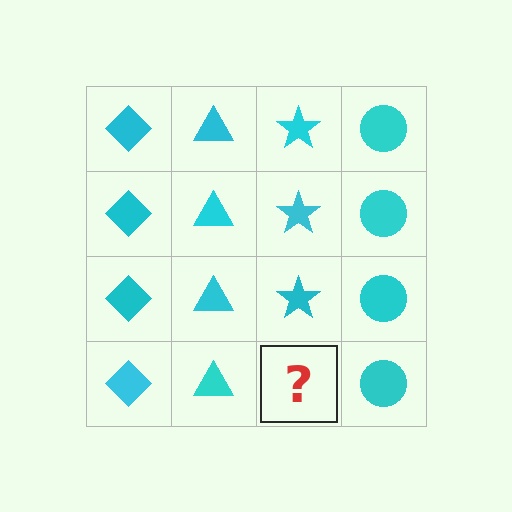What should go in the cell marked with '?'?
The missing cell should contain a cyan star.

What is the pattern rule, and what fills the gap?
The rule is that each column has a consistent shape. The gap should be filled with a cyan star.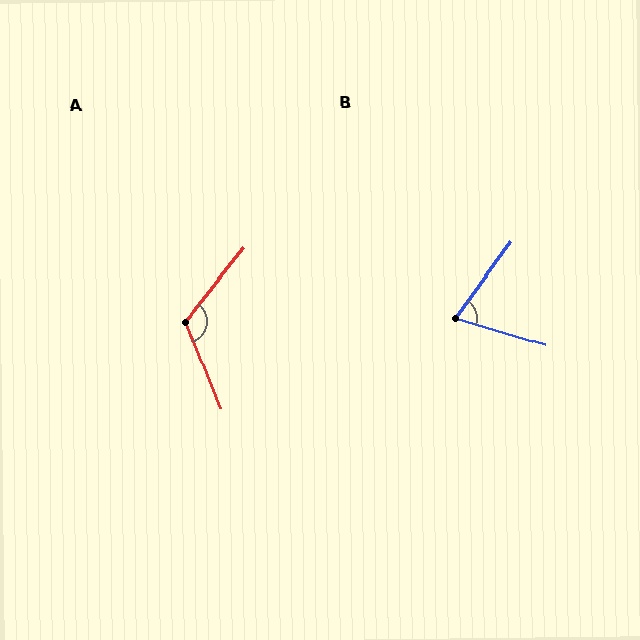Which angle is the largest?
A, at approximately 120 degrees.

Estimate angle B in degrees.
Approximately 71 degrees.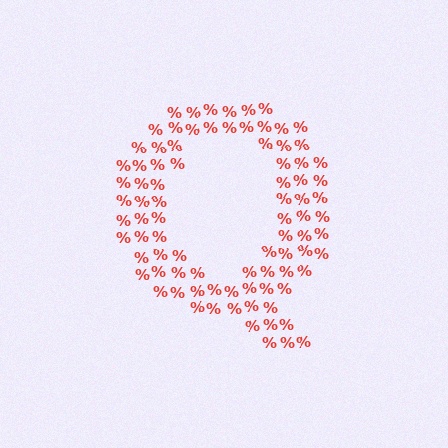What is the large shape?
The large shape is the letter Q.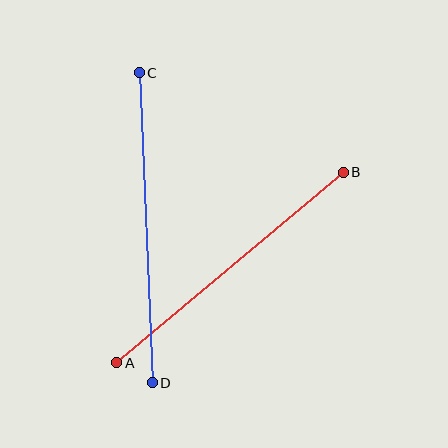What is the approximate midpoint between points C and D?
The midpoint is at approximately (146, 228) pixels.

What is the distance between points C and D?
The distance is approximately 310 pixels.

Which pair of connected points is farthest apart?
Points C and D are farthest apart.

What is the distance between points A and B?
The distance is approximately 296 pixels.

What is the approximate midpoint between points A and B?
The midpoint is at approximately (230, 267) pixels.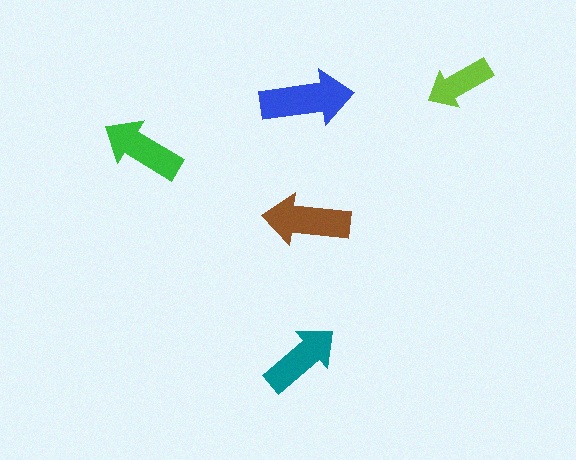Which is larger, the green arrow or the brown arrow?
The brown one.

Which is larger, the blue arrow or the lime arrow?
The blue one.